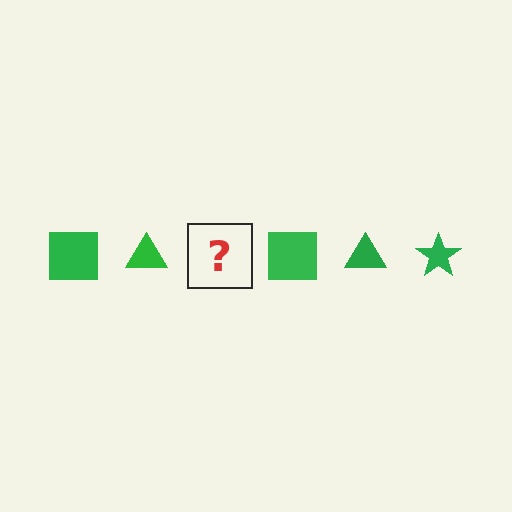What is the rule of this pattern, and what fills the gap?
The rule is that the pattern cycles through square, triangle, star shapes in green. The gap should be filled with a green star.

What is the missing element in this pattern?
The missing element is a green star.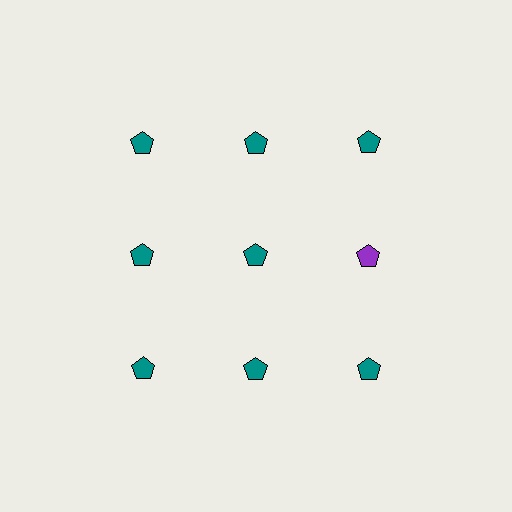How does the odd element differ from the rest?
It has a different color: purple instead of teal.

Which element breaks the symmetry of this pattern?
The purple pentagon in the second row, center column breaks the symmetry. All other shapes are teal pentagons.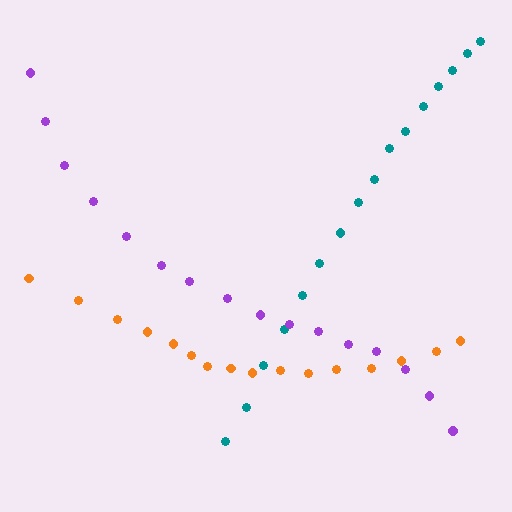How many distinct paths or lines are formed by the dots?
There are 3 distinct paths.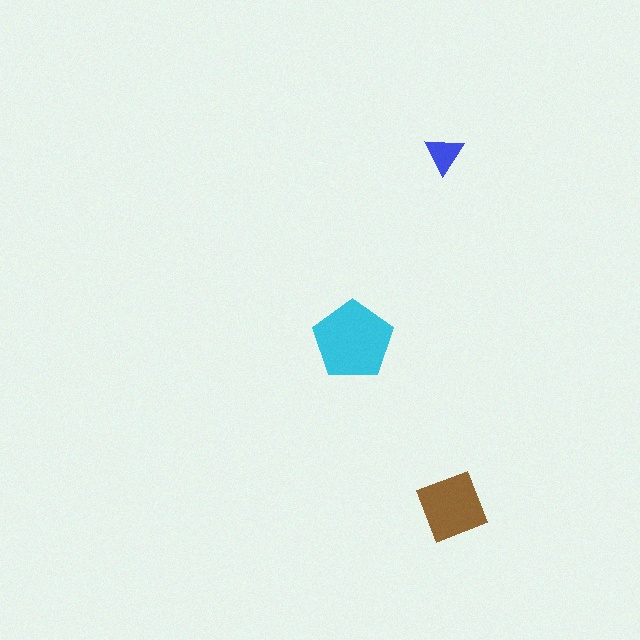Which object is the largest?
The cyan pentagon.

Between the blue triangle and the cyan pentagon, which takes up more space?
The cyan pentagon.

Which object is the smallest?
The blue triangle.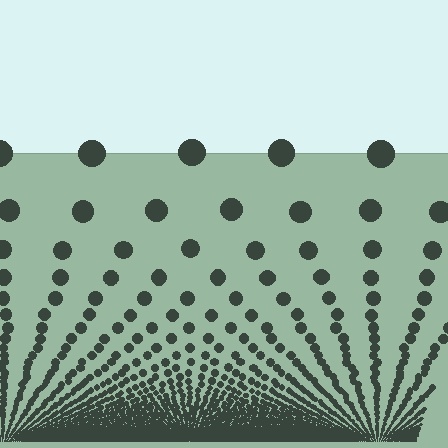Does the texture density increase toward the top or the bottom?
Density increases toward the bottom.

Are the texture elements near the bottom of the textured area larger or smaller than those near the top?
Smaller. The gradient is inverted — elements near the bottom are smaller and denser.